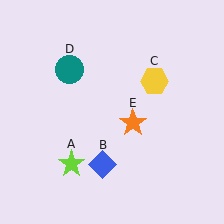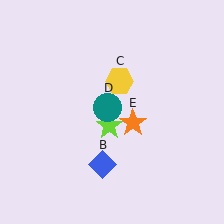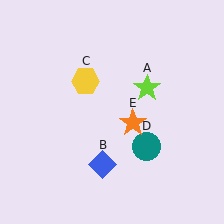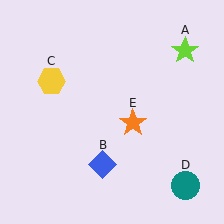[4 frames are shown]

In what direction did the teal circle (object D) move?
The teal circle (object D) moved down and to the right.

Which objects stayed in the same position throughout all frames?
Blue diamond (object B) and orange star (object E) remained stationary.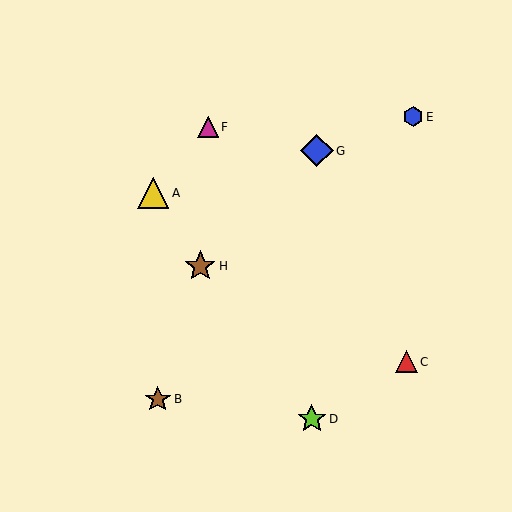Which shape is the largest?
The blue diamond (labeled G) is the largest.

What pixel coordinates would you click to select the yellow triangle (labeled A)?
Click at (153, 193) to select the yellow triangle A.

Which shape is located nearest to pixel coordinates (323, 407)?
The lime star (labeled D) at (312, 419) is nearest to that location.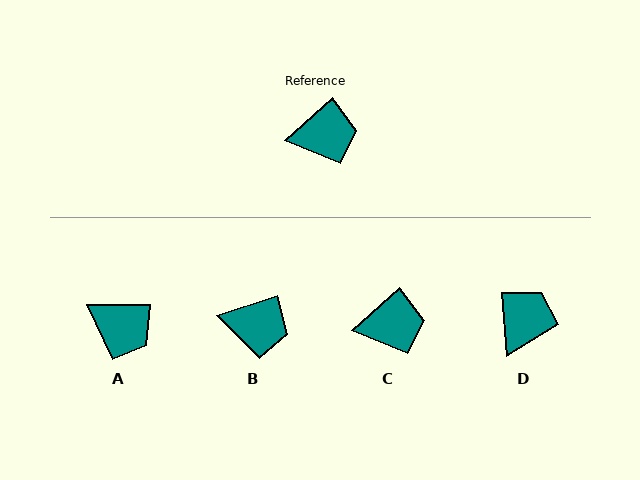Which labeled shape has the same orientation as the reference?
C.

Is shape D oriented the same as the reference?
No, it is off by about 53 degrees.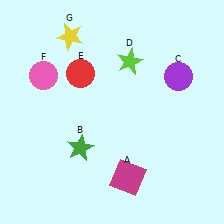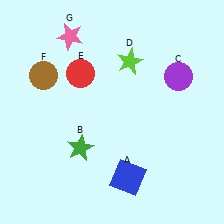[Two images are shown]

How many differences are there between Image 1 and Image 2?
There are 3 differences between the two images.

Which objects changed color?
A changed from magenta to blue. F changed from pink to brown. G changed from yellow to pink.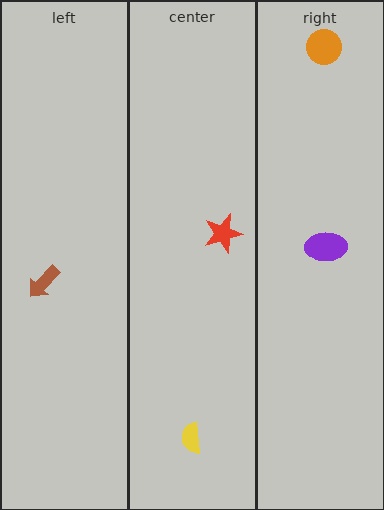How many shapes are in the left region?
1.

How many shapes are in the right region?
2.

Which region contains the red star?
The center region.